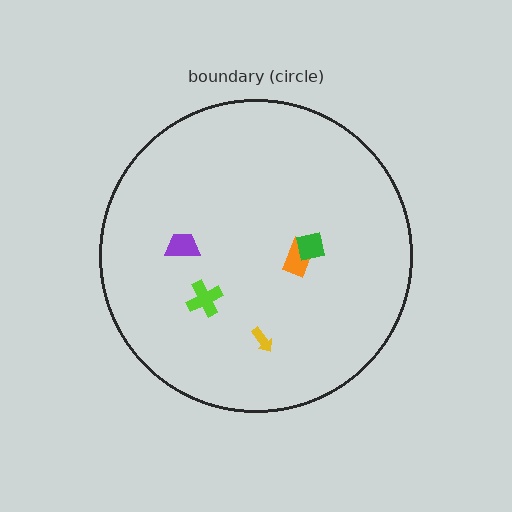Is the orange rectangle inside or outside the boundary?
Inside.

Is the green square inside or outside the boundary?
Inside.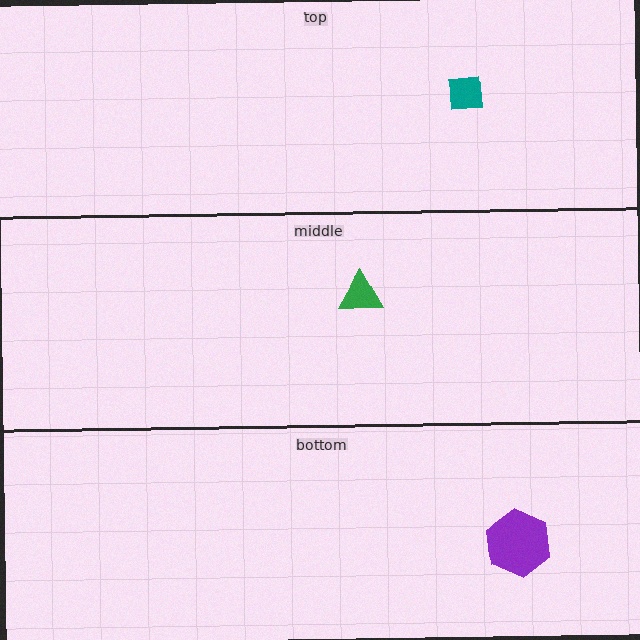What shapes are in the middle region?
The green triangle.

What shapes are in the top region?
The teal square.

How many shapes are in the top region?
1.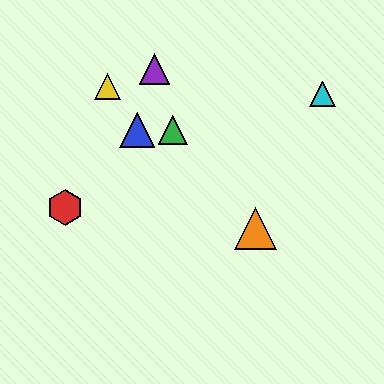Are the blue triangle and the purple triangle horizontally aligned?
No, the blue triangle is at y≈130 and the purple triangle is at y≈69.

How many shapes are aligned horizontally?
2 shapes (the blue triangle, the green triangle) are aligned horizontally.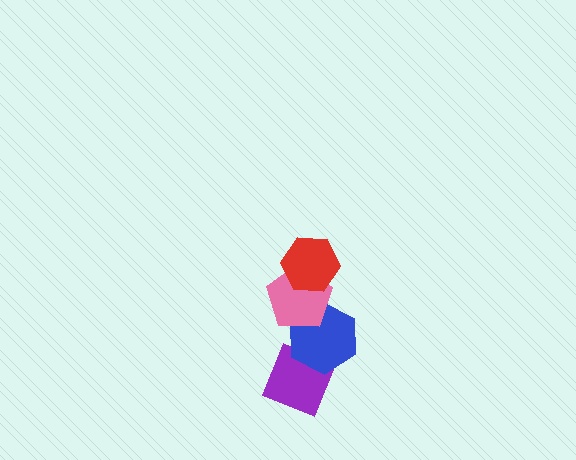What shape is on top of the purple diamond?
The blue hexagon is on top of the purple diamond.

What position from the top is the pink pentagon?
The pink pentagon is 2nd from the top.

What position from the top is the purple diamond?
The purple diamond is 4th from the top.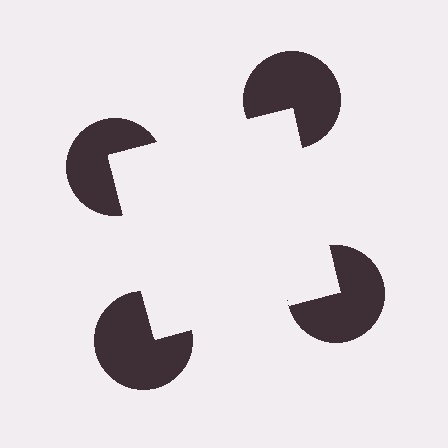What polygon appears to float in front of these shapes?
An illusory square — its edges are inferred from the aligned wedge cuts in the pac-man discs, not physically drawn.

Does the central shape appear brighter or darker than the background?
It typically appears slightly brighter than the background, even though no actual brightness change is drawn.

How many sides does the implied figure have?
4 sides.